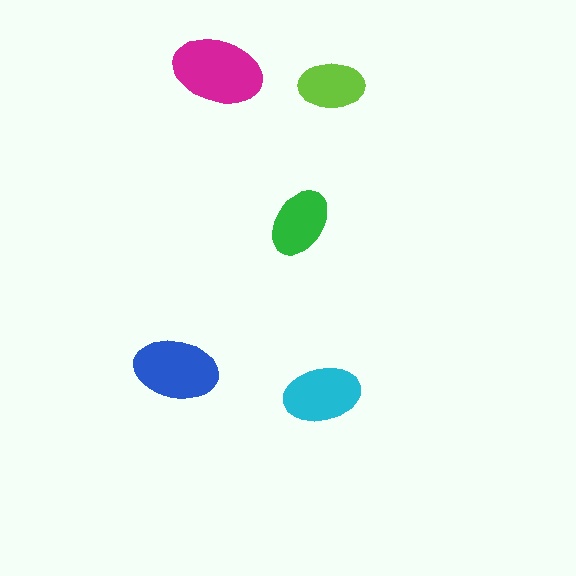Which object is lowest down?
The cyan ellipse is bottommost.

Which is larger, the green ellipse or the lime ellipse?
The green one.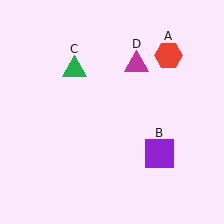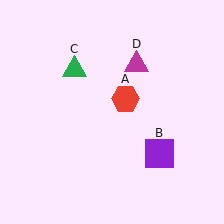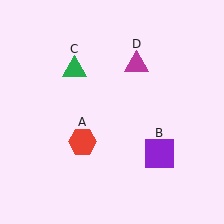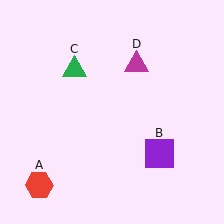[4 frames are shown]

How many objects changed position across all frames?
1 object changed position: red hexagon (object A).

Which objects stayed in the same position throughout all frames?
Purple square (object B) and green triangle (object C) and magenta triangle (object D) remained stationary.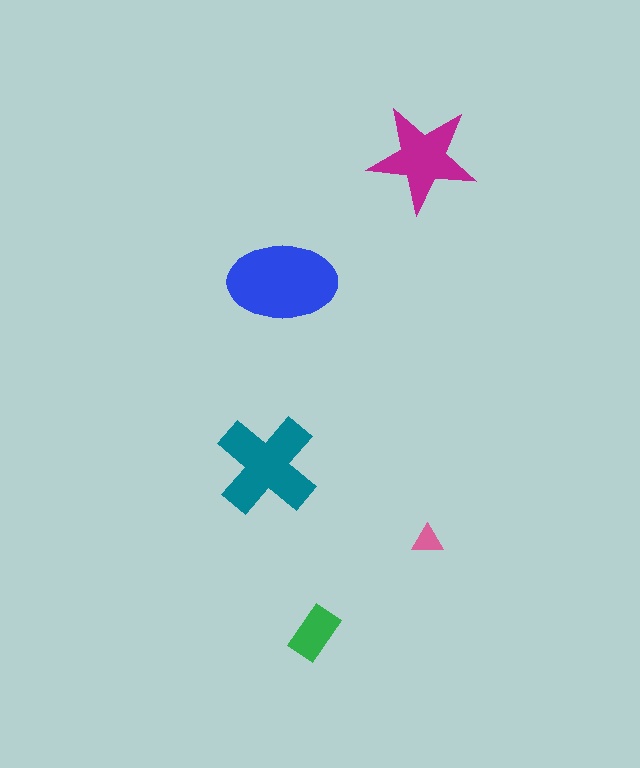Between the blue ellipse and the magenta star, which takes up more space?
The blue ellipse.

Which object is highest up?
The magenta star is topmost.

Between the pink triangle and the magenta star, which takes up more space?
The magenta star.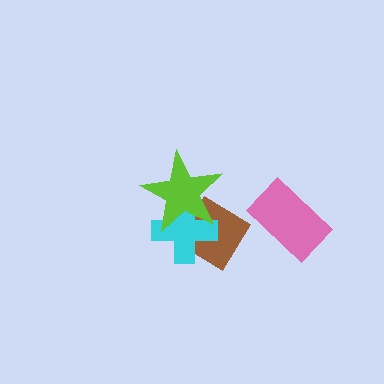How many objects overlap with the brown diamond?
2 objects overlap with the brown diamond.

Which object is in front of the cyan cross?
The lime star is in front of the cyan cross.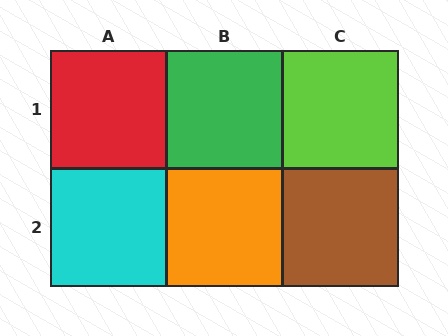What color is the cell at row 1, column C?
Lime.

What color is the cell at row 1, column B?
Green.